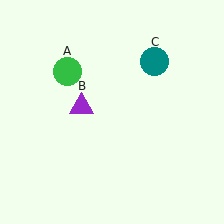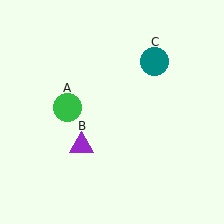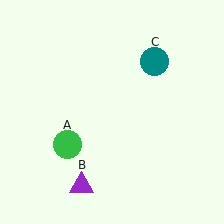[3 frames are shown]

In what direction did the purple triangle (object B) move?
The purple triangle (object B) moved down.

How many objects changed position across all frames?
2 objects changed position: green circle (object A), purple triangle (object B).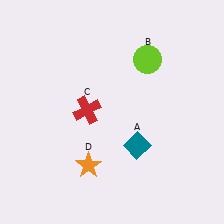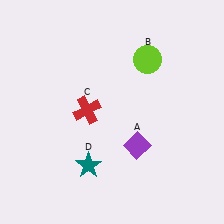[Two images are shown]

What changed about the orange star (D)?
In Image 1, D is orange. In Image 2, it changed to teal.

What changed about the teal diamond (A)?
In Image 1, A is teal. In Image 2, it changed to purple.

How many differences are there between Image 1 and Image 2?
There are 2 differences between the two images.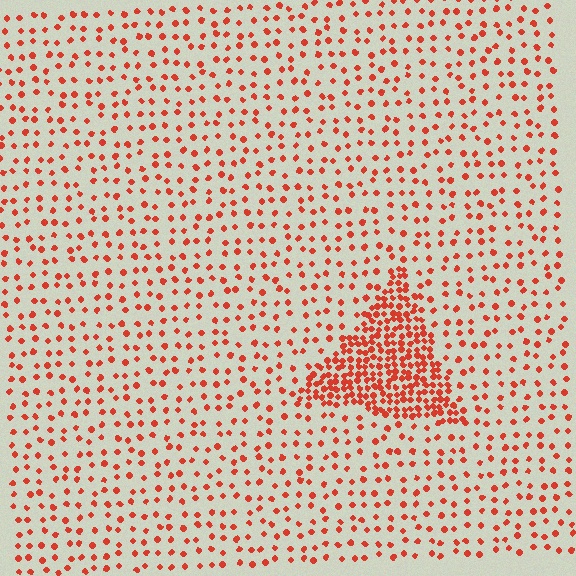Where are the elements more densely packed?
The elements are more densely packed inside the triangle boundary.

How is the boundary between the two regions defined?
The boundary is defined by a change in element density (approximately 3.1x ratio). All elements are the same color, size, and shape.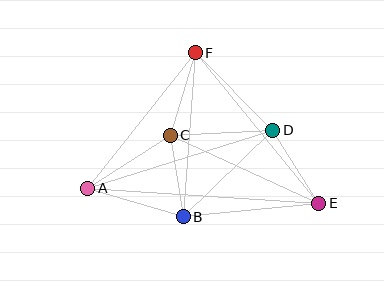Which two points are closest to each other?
Points B and C are closest to each other.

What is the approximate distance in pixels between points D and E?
The distance between D and E is approximately 86 pixels.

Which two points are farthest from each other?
Points A and E are farthest from each other.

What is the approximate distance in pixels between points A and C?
The distance between A and C is approximately 98 pixels.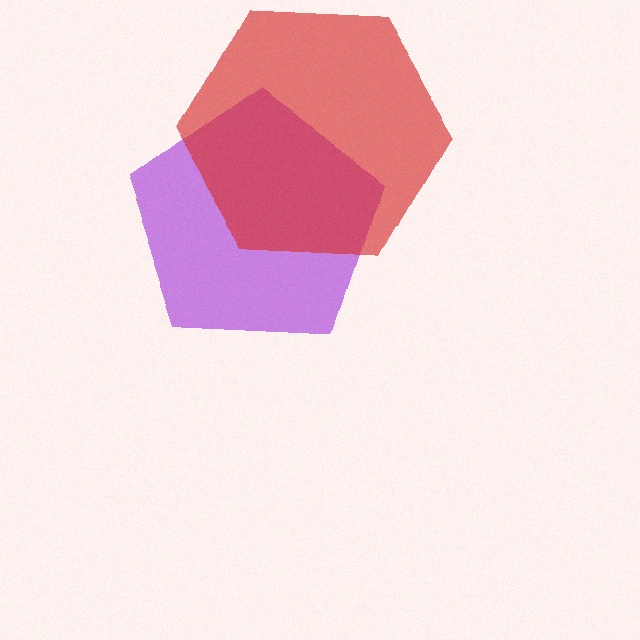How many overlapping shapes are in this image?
There are 2 overlapping shapes in the image.